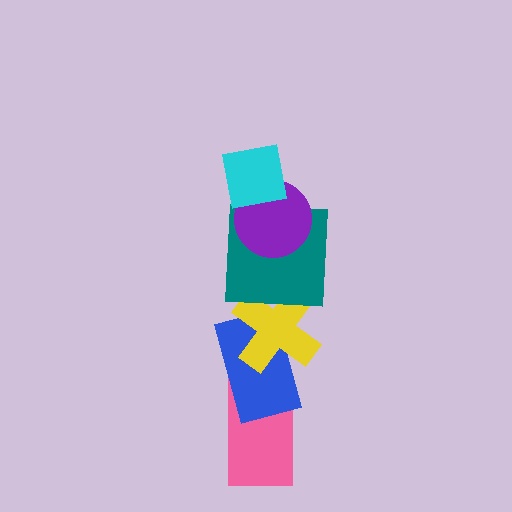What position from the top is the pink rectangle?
The pink rectangle is 6th from the top.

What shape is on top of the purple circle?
The cyan square is on top of the purple circle.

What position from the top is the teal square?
The teal square is 3rd from the top.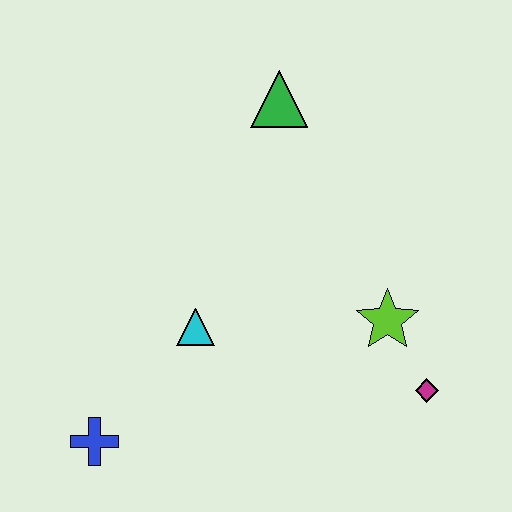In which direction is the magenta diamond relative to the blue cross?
The magenta diamond is to the right of the blue cross.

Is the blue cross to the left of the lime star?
Yes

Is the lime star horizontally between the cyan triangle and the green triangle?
No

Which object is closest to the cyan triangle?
The blue cross is closest to the cyan triangle.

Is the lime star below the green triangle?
Yes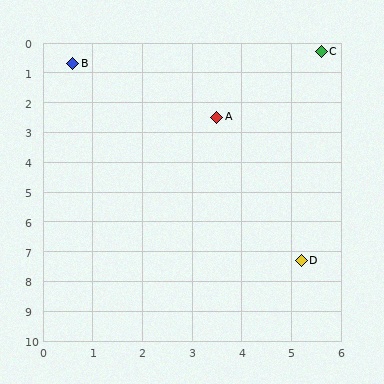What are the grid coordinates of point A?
Point A is at approximately (3.5, 2.5).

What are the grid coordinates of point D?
Point D is at approximately (5.2, 7.3).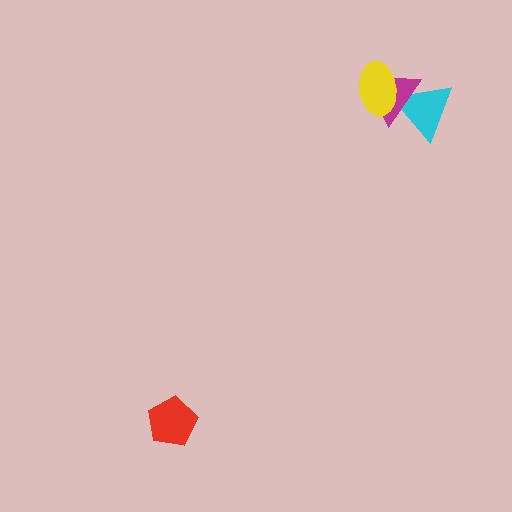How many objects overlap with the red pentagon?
0 objects overlap with the red pentagon.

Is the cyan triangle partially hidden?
Yes, it is partially covered by another shape.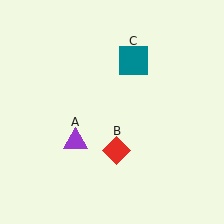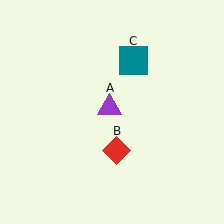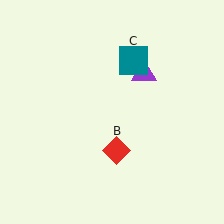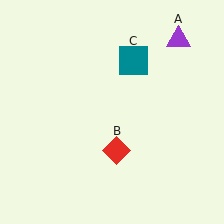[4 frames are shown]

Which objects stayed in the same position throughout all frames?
Red diamond (object B) and teal square (object C) remained stationary.